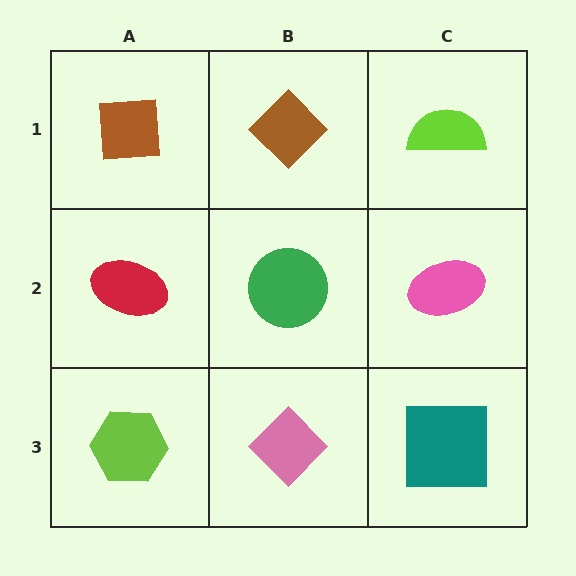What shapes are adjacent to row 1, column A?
A red ellipse (row 2, column A), a brown diamond (row 1, column B).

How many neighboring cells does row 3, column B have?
3.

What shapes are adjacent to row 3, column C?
A pink ellipse (row 2, column C), a pink diamond (row 3, column B).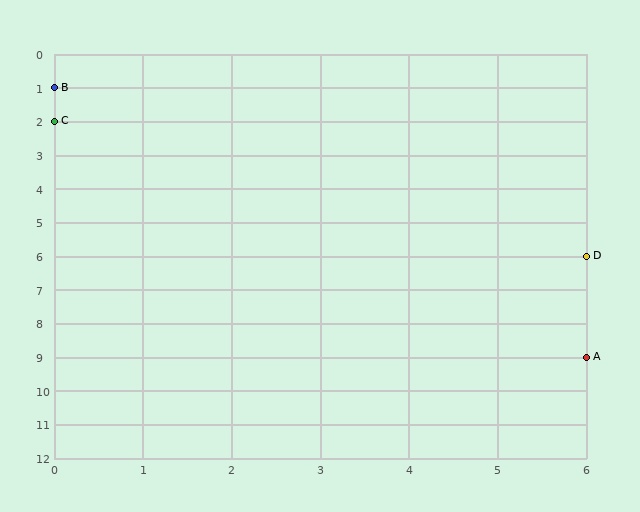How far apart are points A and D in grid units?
Points A and D are 3 rows apart.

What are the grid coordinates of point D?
Point D is at grid coordinates (6, 6).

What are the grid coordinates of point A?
Point A is at grid coordinates (6, 9).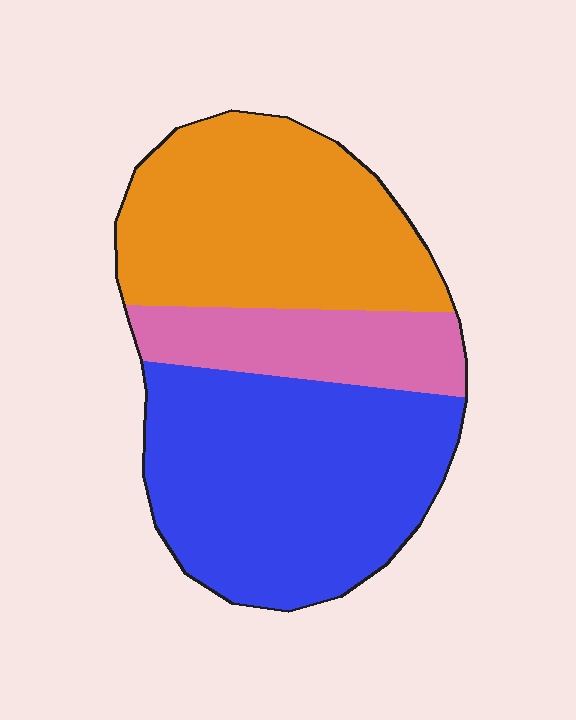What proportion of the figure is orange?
Orange takes up between a quarter and a half of the figure.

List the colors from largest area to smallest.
From largest to smallest: blue, orange, pink.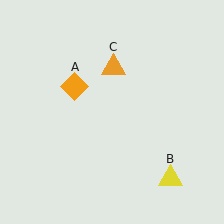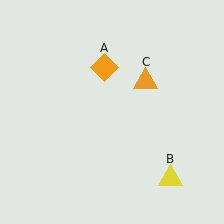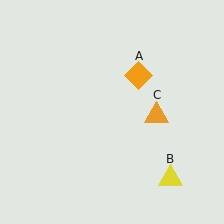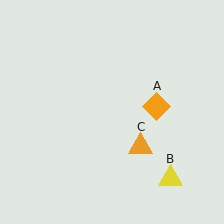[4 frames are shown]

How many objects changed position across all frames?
2 objects changed position: orange diamond (object A), orange triangle (object C).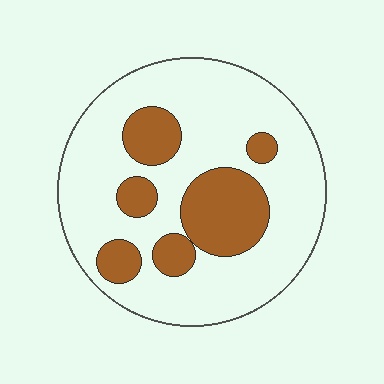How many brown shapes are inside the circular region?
6.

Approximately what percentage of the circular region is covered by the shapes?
Approximately 25%.